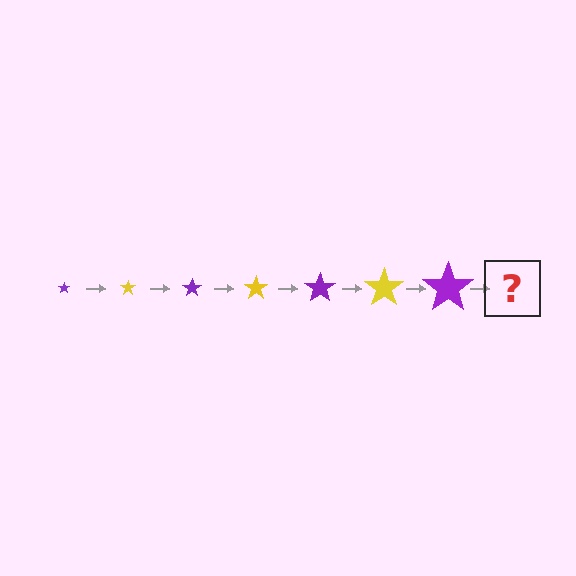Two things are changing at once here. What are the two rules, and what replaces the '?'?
The two rules are that the star grows larger each step and the color cycles through purple and yellow. The '?' should be a yellow star, larger than the previous one.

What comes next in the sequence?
The next element should be a yellow star, larger than the previous one.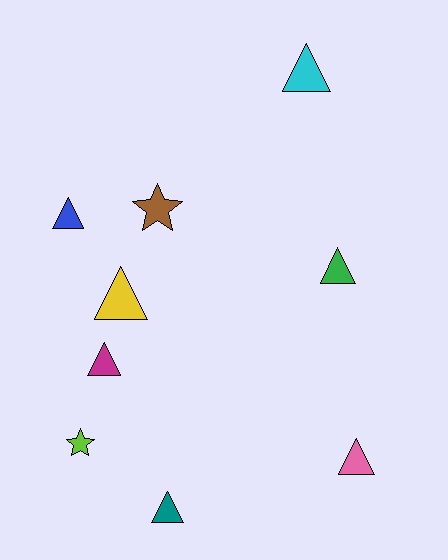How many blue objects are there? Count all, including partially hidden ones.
There is 1 blue object.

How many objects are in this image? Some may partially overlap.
There are 9 objects.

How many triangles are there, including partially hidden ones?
There are 7 triangles.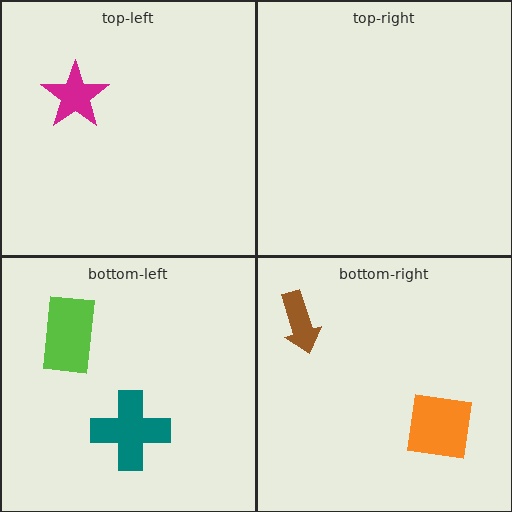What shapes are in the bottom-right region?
The brown arrow, the orange square.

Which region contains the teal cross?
The bottom-left region.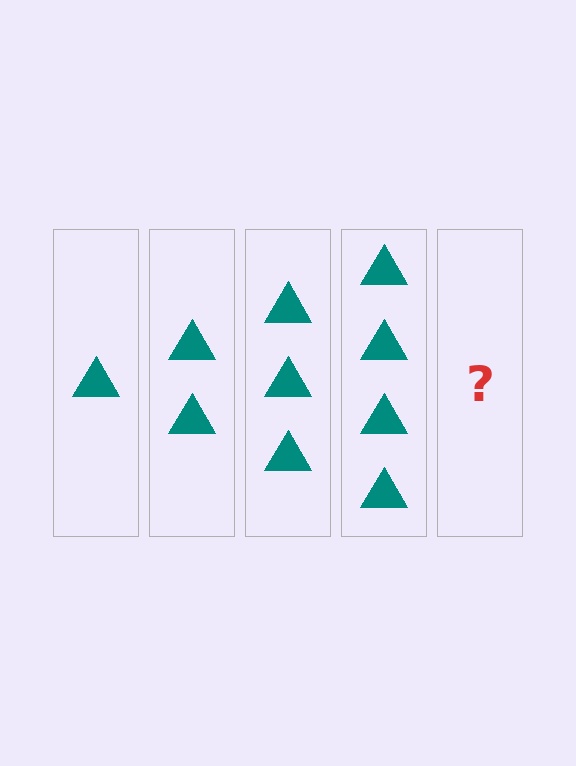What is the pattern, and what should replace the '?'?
The pattern is that each step adds one more triangle. The '?' should be 5 triangles.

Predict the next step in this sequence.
The next step is 5 triangles.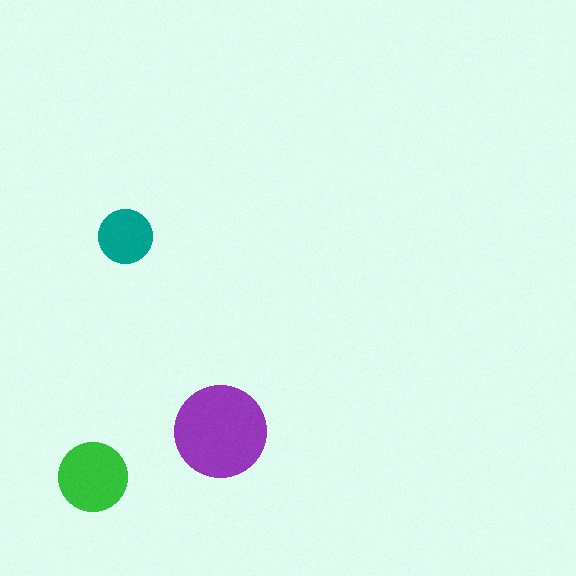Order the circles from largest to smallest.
the purple one, the green one, the teal one.